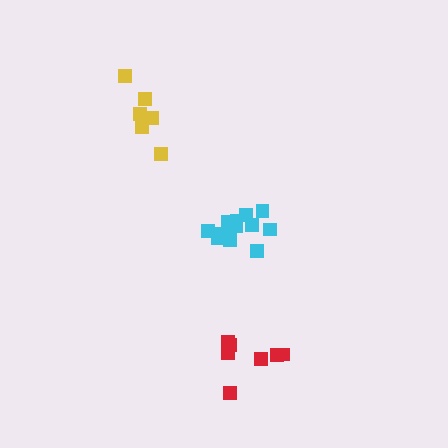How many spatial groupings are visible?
There are 3 spatial groupings.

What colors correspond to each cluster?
The clusters are colored: yellow, red, cyan.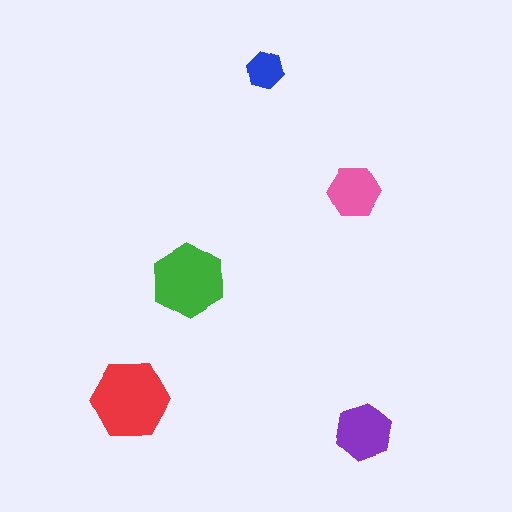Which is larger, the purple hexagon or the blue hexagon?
The purple one.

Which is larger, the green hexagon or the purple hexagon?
The green one.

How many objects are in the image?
There are 5 objects in the image.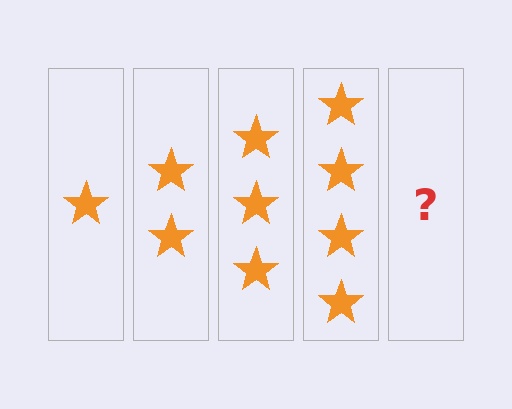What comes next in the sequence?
The next element should be 5 stars.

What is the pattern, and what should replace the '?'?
The pattern is that each step adds one more star. The '?' should be 5 stars.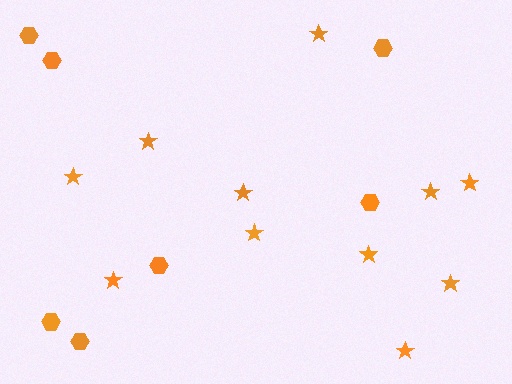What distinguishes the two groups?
There are 2 groups: one group of stars (11) and one group of hexagons (7).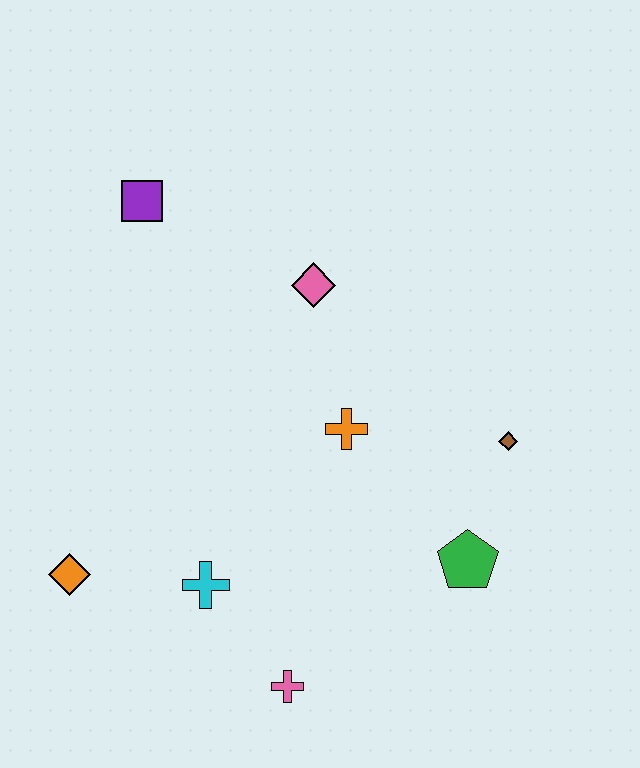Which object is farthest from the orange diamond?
The brown diamond is farthest from the orange diamond.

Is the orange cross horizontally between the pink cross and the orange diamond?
No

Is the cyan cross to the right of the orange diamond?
Yes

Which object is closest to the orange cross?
The pink diamond is closest to the orange cross.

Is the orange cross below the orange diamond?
No